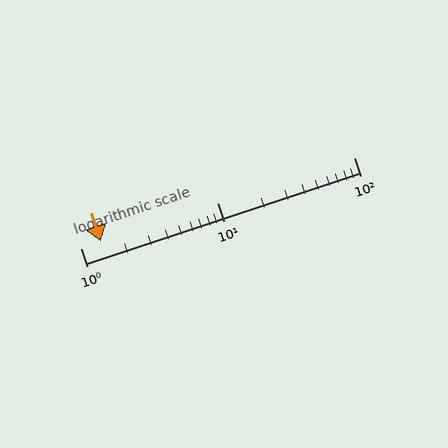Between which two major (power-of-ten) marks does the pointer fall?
The pointer is between 1 and 10.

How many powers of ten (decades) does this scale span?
The scale spans 2 decades, from 1 to 100.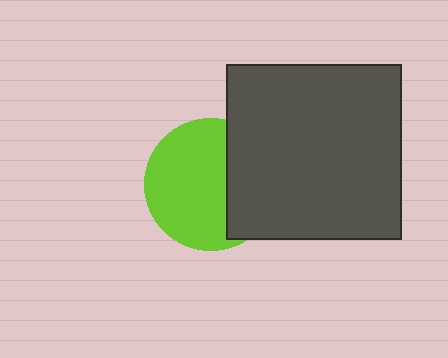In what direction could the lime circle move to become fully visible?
The lime circle could move left. That would shift it out from behind the dark gray square entirely.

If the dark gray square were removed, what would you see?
You would see the complete lime circle.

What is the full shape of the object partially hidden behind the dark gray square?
The partially hidden object is a lime circle.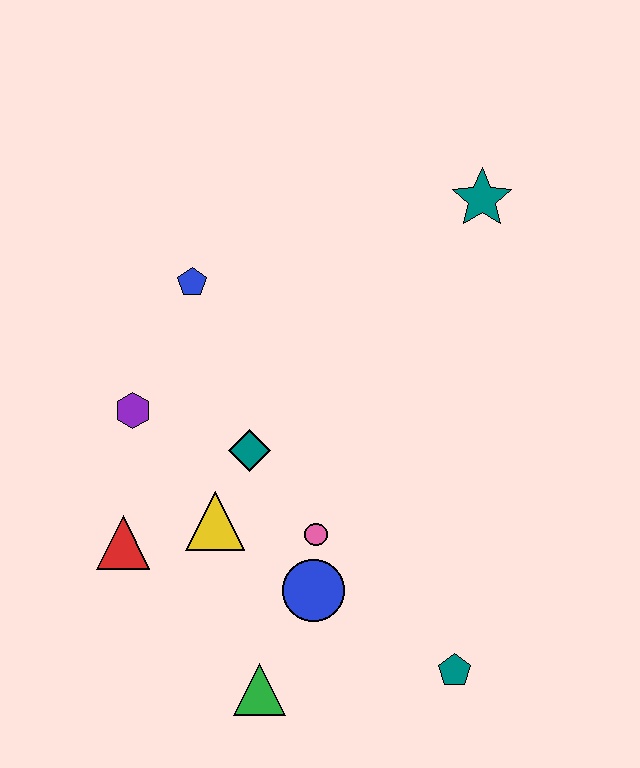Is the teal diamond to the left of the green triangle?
Yes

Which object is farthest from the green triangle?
The teal star is farthest from the green triangle.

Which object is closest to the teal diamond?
The yellow triangle is closest to the teal diamond.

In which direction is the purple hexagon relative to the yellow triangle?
The purple hexagon is above the yellow triangle.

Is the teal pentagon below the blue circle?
Yes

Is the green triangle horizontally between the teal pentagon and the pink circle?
No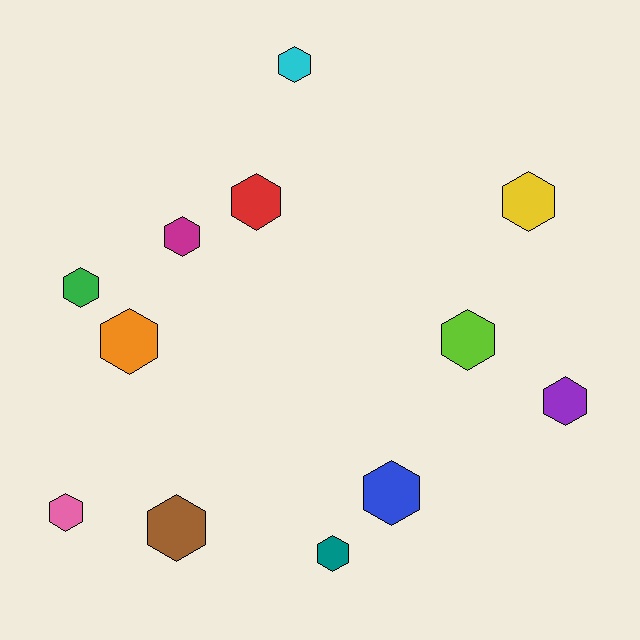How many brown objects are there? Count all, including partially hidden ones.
There is 1 brown object.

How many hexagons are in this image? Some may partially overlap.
There are 12 hexagons.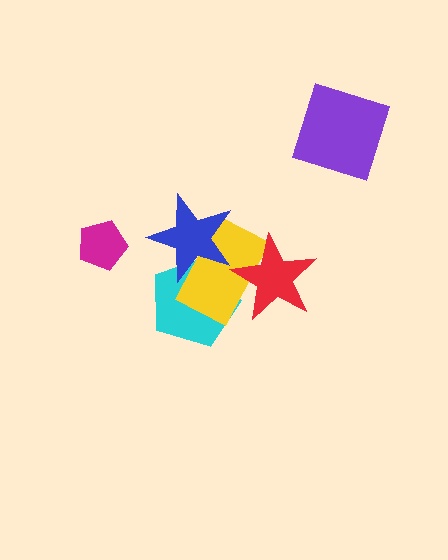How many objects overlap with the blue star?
2 objects overlap with the blue star.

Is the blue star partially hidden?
No, no other shape covers it.